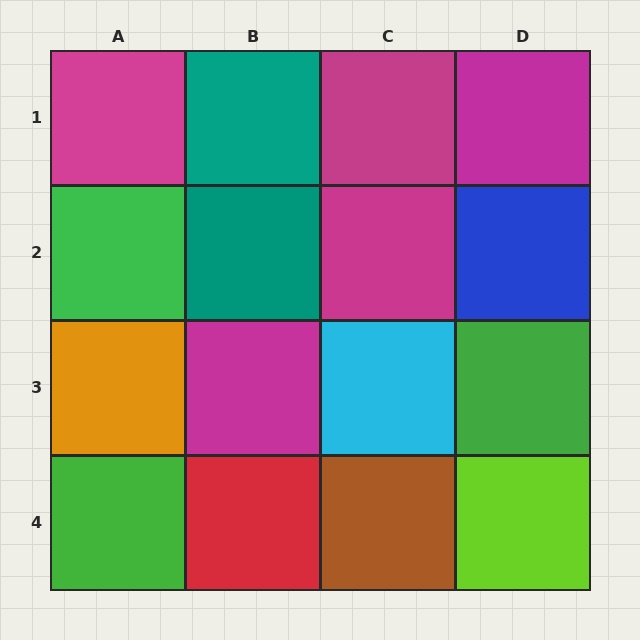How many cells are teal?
2 cells are teal.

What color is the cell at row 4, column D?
Lime.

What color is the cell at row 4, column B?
Red.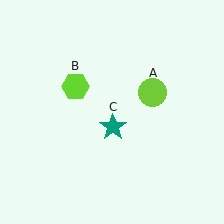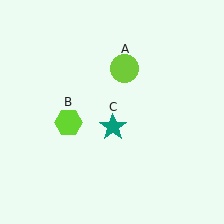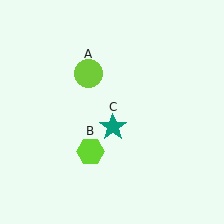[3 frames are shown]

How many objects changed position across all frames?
2 objects changed position: lime circle (object A), lime hexagon (object B).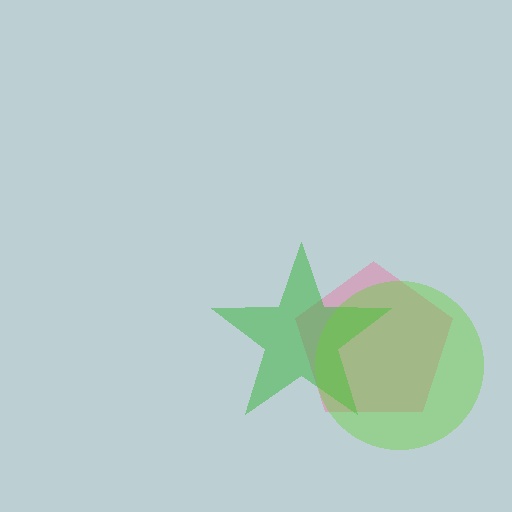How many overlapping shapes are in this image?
There are 3 overlapping shapes in the image.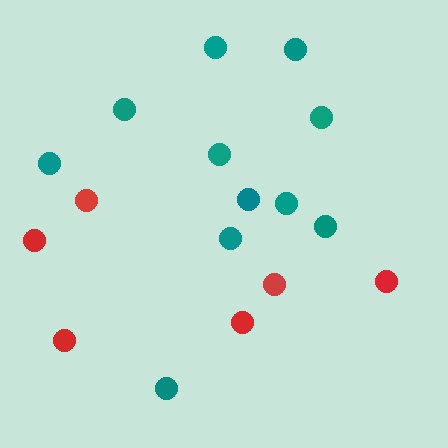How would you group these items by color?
There are 2 groups: one group of teal circles (11) and one group of red circles (6).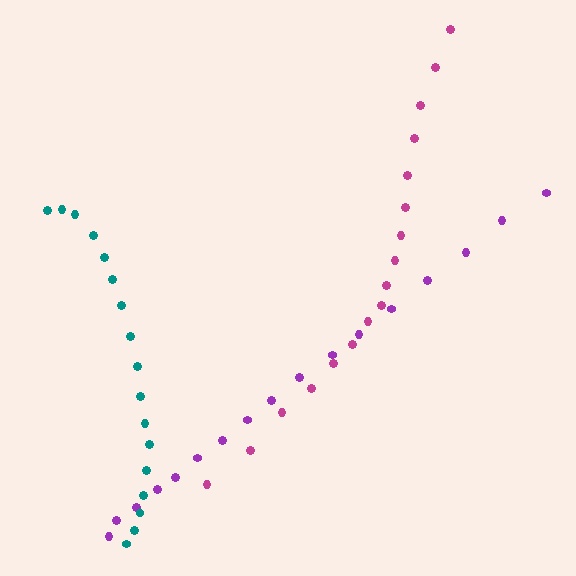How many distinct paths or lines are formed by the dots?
There are 3 distinct paths.